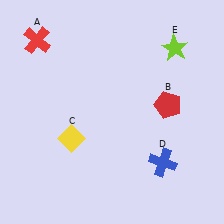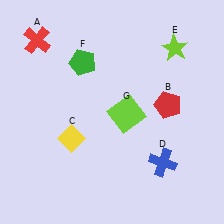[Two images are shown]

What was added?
A green pentagon (F), a lime square (G) were added in Image 2.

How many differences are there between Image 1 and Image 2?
There are 2 differences between the two images.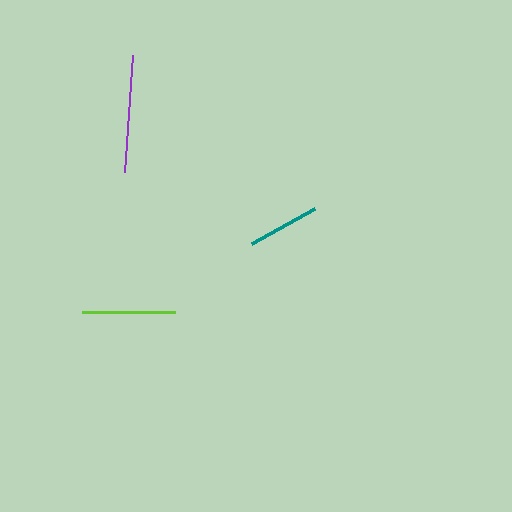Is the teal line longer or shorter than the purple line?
The purple line is longer than the teal line.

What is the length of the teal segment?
The teal segment is approximately 72 pixels long.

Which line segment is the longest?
The purple line is the longest at approximately 118 pixels.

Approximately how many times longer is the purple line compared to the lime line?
The purple line is approximately 1.3 times the length of the lime line.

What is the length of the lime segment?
The lime segment is approximately 93 pixels long.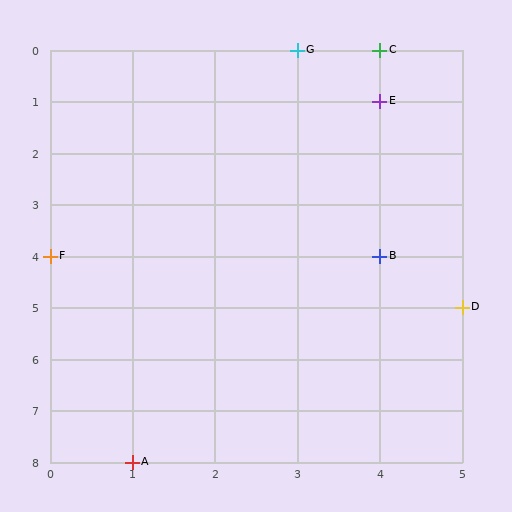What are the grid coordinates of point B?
Point B is at grid coordinates (4, 4).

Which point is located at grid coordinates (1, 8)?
Point A is at (1, 8).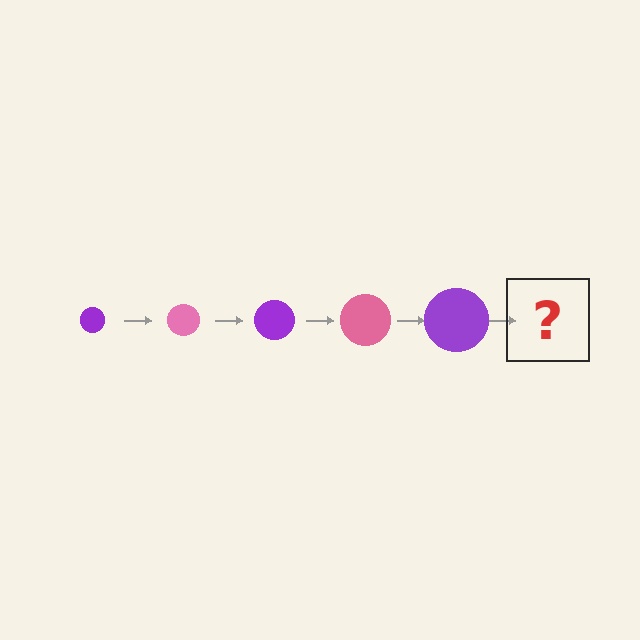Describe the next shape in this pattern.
It should be a pink circle, larger than the previous one.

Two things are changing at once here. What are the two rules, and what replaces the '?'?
The two rules are that the circle grows larger each step and the color cycles through purple and pink. The '?' should be a pink circle, larger than the previous one.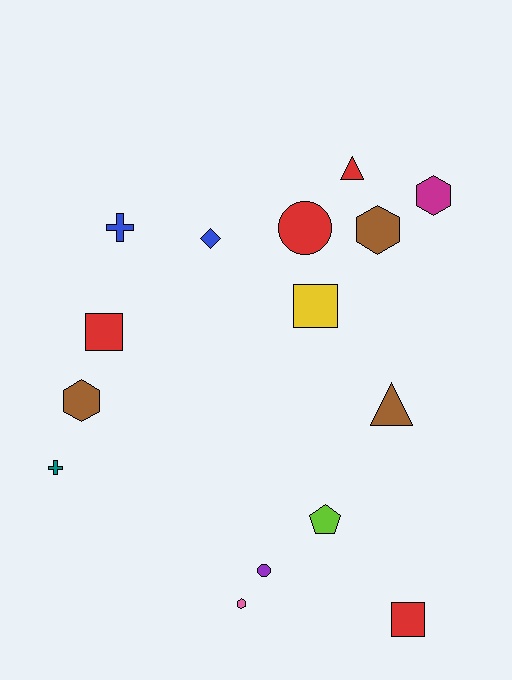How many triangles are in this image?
There are 2 triangles.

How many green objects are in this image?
There are no green objects.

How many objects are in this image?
There are 15 objects.